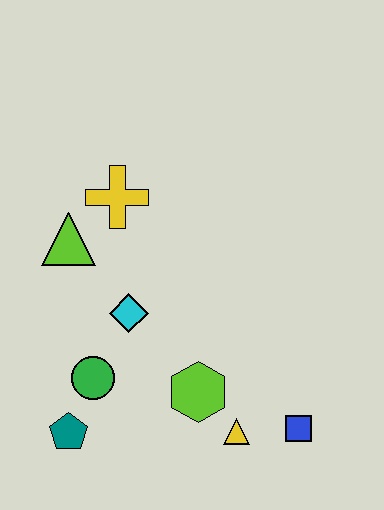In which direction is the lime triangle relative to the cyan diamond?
The lime triangle is above the cyan diamond.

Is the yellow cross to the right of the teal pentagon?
Yes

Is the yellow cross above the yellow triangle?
Yes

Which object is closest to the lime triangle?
The yellow cross is closest to the lime triangle.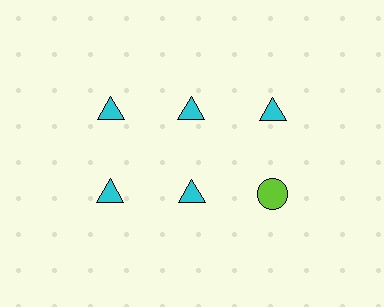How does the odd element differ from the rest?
It differs in both color (lime instead of cyan) and shape (circle instead of triangle).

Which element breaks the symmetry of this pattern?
The lime circle in the second row, center column breaks the symmetry. All other shapes are cyan triangles.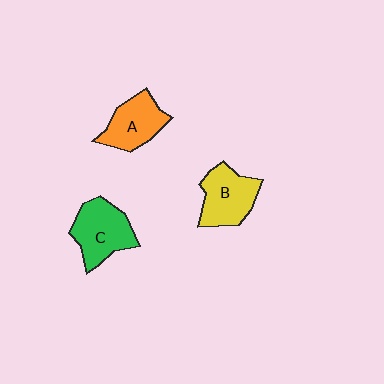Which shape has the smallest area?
Shape A (orange).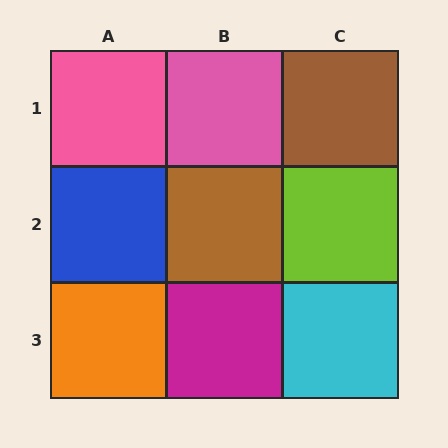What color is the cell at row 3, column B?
Magenta.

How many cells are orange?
1 cell is orange.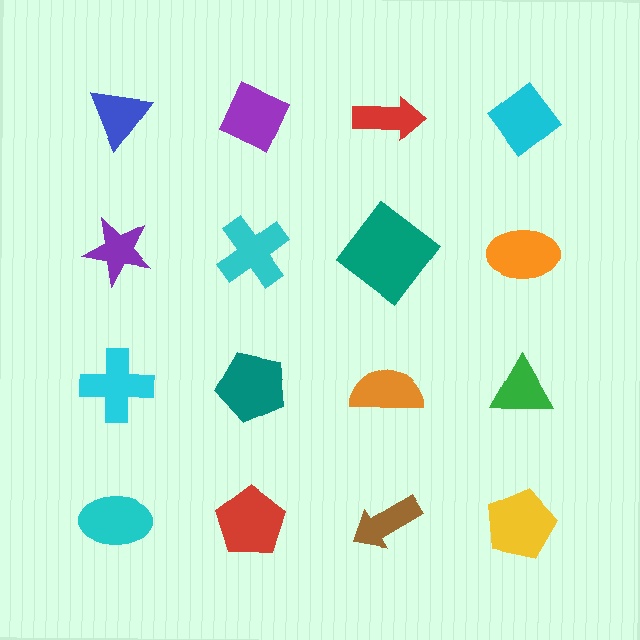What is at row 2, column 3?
A teal diamond.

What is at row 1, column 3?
A red arrow.